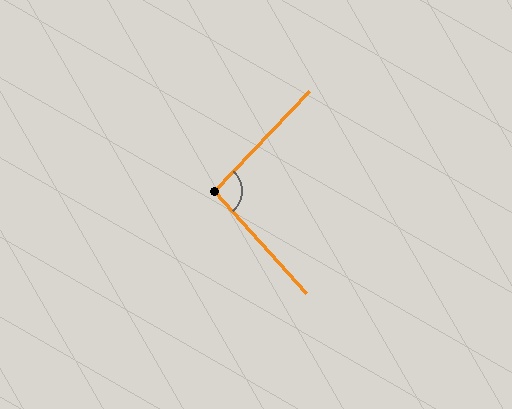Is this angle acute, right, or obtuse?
It is approximately a right angle.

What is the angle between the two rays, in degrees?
Approximately 94 degrees.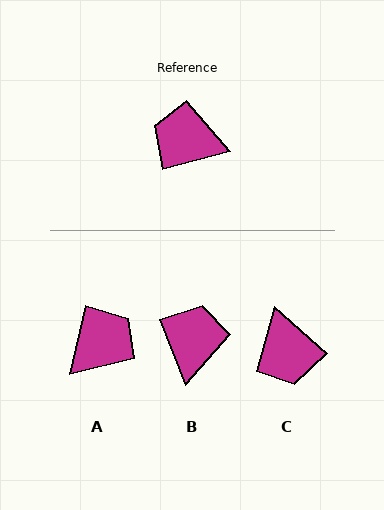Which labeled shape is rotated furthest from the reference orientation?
C, about 123 degrees away.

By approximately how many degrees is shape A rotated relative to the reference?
Approximately 118 degrees clockwise.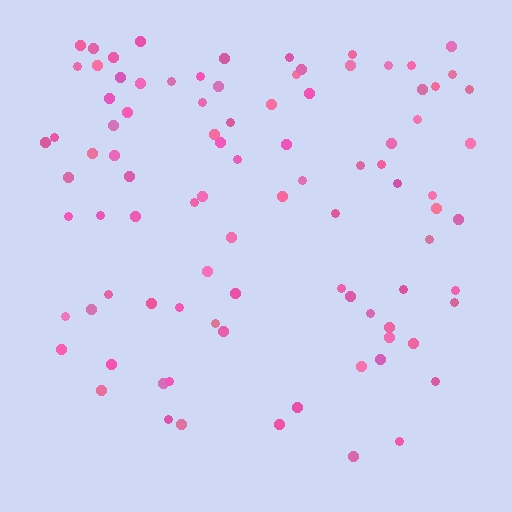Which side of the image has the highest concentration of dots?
The top.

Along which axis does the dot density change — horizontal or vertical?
Vertical.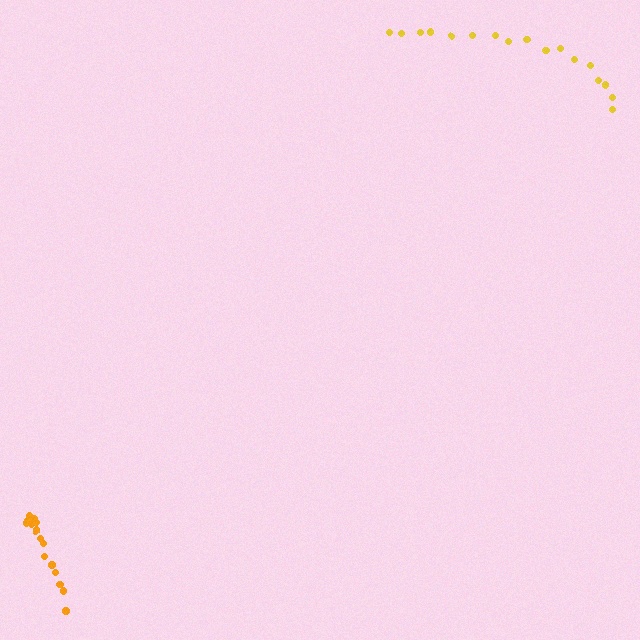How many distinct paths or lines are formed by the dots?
There are 2 distinct paths.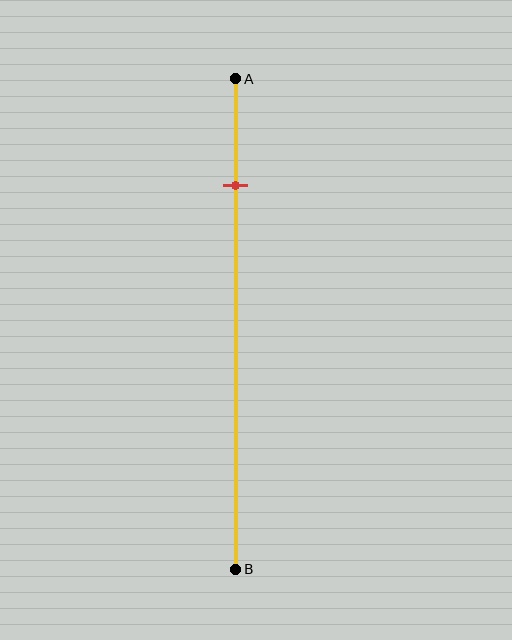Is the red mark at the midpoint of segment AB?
No, the mark is at about 20% from A, not at the 50% midpoint.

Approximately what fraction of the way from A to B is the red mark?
The red mark is approximately 20% of the way from A to B.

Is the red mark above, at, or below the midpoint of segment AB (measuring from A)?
The red mark is above the midpoint of segment AB.